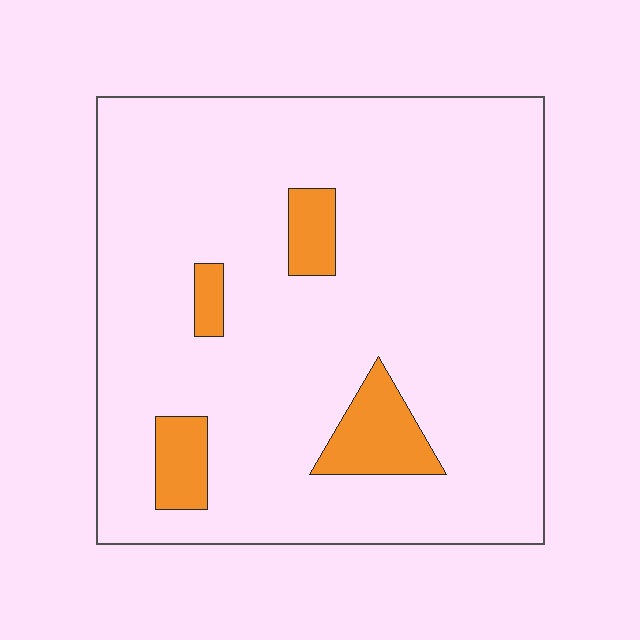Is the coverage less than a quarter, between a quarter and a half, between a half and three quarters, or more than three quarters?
Less than a quarter.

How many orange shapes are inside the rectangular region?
4.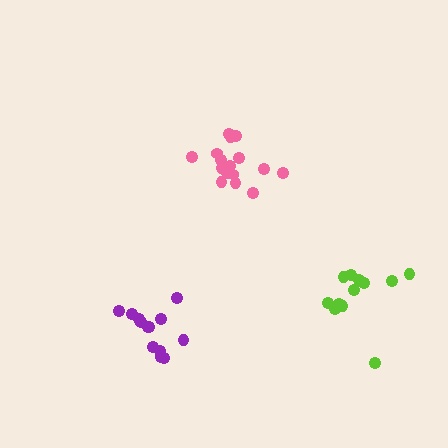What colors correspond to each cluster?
The clusters are colored: purple, pink, lime.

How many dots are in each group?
Group 1: 14 dots, Group 2: 17 dots, Group 3: 12 dots (43 total).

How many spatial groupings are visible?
There are 3 spatial groupings.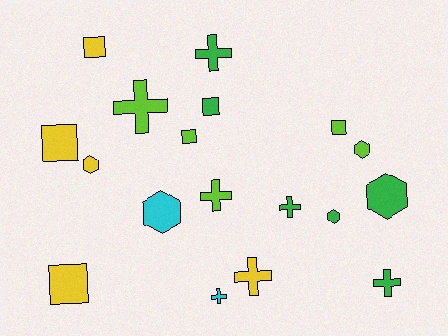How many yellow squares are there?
There are 3 yellow squares.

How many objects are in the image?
There are 18 objects.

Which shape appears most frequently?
Cross, with 7 objects.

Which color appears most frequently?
Green, with 6 objects.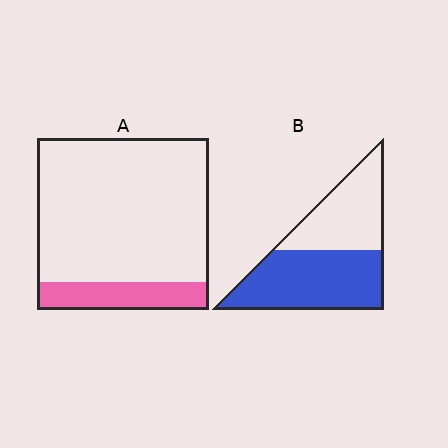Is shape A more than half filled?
No.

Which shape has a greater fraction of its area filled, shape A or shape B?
Shape B.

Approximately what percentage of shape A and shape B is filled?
A is approximately 15% and B is approximately 55%.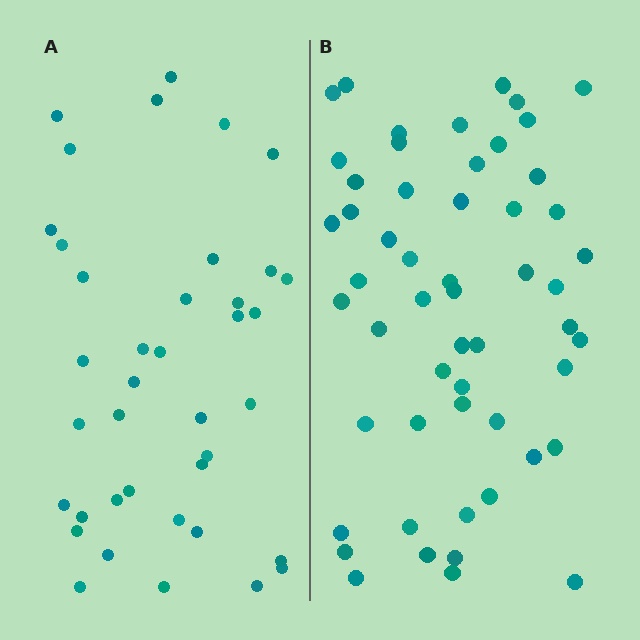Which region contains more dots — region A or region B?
Region B (the right region) has more dots.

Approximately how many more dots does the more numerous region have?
Region B has approximately 15 more dots than region A.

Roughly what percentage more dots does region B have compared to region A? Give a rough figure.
About 40% more.